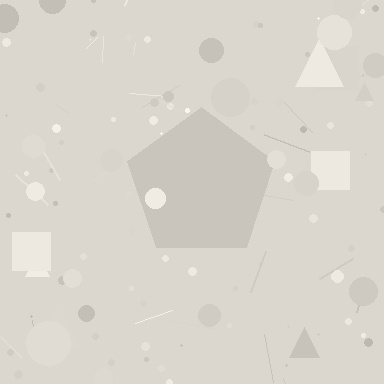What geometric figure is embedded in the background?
A pentagon is embedded in the background.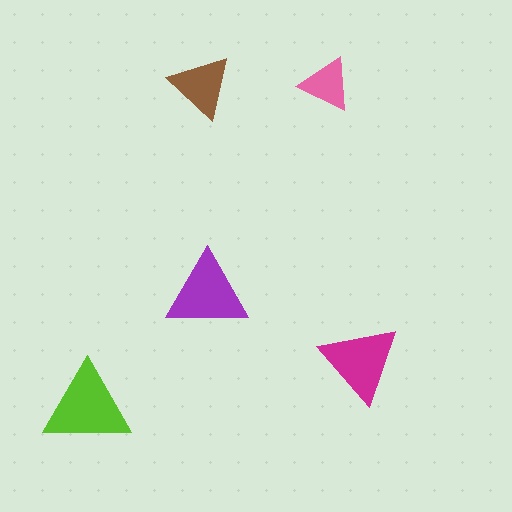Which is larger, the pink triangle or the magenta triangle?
The magenta one.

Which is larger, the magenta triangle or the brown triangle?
The magenta one.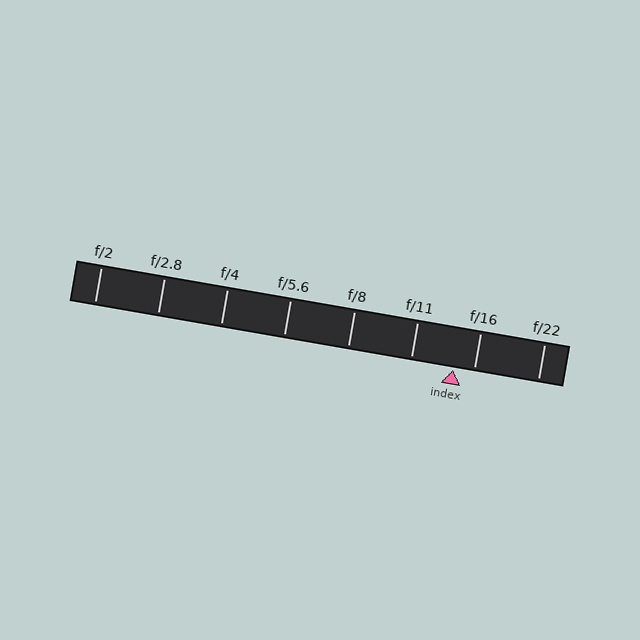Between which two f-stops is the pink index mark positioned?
The index mark is between f/11 and f/16.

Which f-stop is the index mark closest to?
The index mark is closest to f/16.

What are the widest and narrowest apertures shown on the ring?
The widest aperture shown is f/2 and the narrowest is f/22.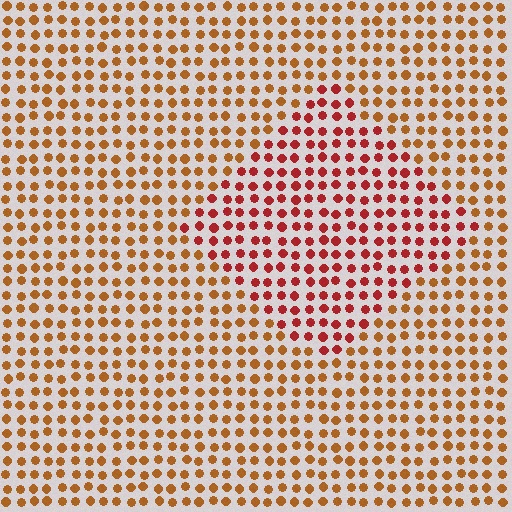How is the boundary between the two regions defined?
The boundary is defined purely by a slight shift in hue (about 32 degrees). Spacing, size, and orientation are identical on both sides.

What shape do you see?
I see a diamond.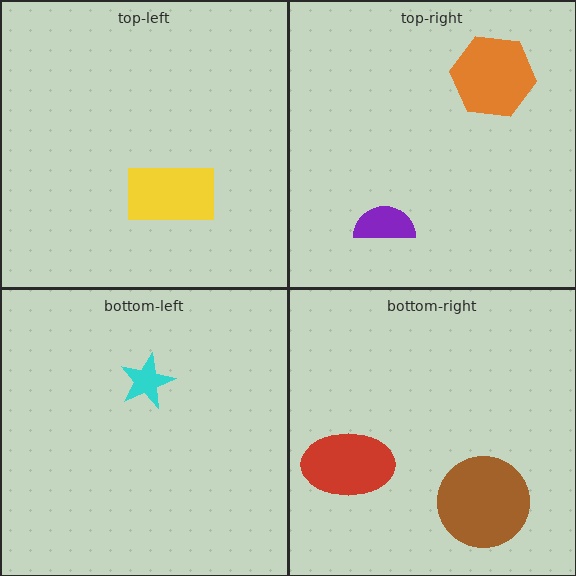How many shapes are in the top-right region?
2.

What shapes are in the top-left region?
The yellow rectangle.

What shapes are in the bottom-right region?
The red ellipse, the brown circle.